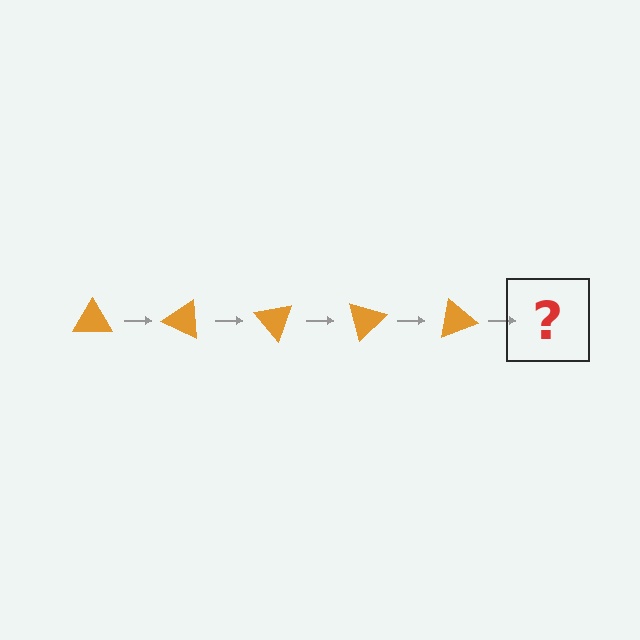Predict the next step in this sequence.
The next step is an orange triangle rotated 125 degrees.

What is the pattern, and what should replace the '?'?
The pattern is that the triangle rotates 25 degrees each step. The '?' should be an orange triangle rotated 125 degrees.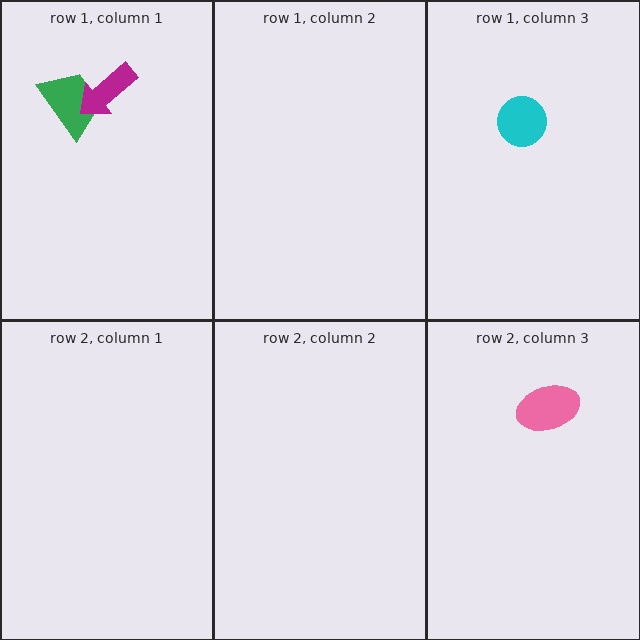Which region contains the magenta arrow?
The row 1, column 1 region.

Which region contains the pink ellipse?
The row 2, column 3 region.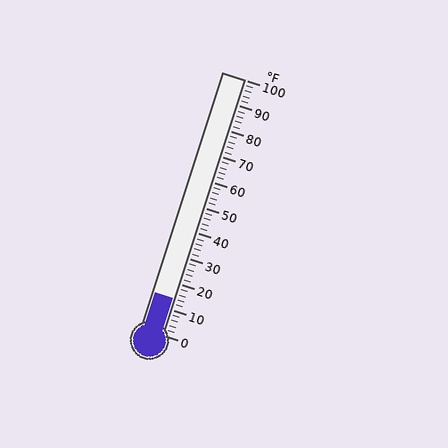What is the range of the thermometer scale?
The thermometer scale ranges from 0°F to 100°F.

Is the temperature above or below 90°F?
The temperature is below 90°F.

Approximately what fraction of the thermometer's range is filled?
The thermometer is filled to approximately 15% of its range.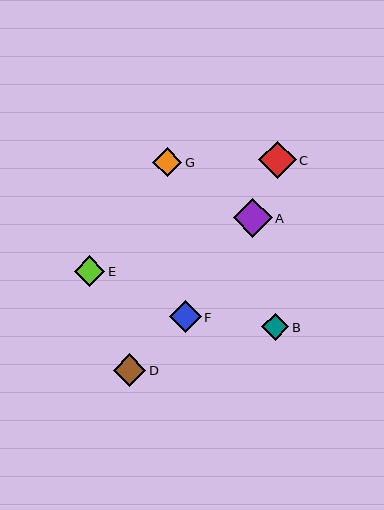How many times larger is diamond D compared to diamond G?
Diamond D is approximately 1.1 times the size of diamond G.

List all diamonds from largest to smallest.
From largest to smallest: A, C, D, F, E, G, B.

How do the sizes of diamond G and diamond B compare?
Diamond G and diamond B are approximately the same size.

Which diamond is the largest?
Diamond A is the largest with a size of approximately 39 pixels.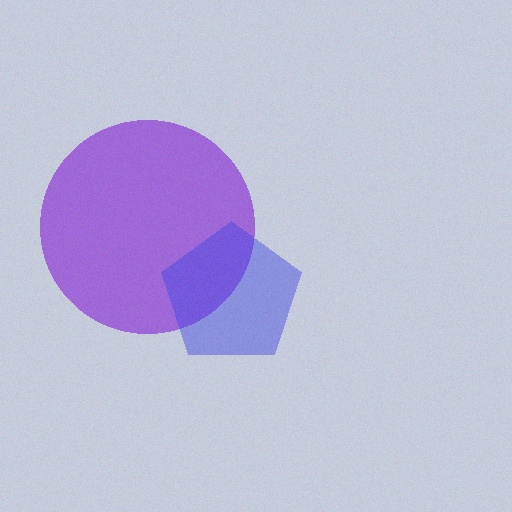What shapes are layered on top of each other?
The layered shapes are: a purple circle, a blue pentagon.